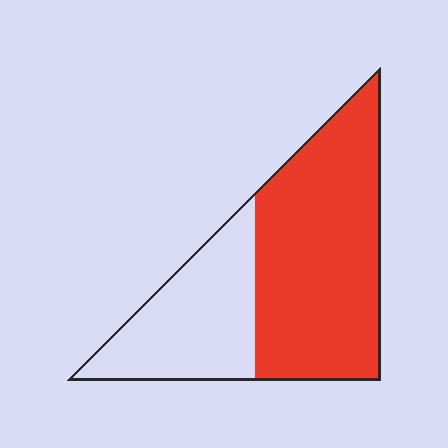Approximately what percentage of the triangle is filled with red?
Approximately 65%.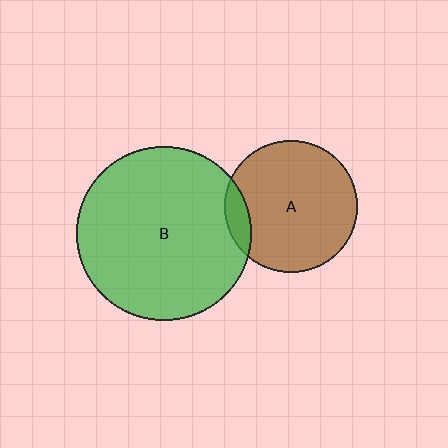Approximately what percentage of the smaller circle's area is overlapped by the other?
Approximately 10%.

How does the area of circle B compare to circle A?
Approximately 1.7 times.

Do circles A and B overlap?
Yes.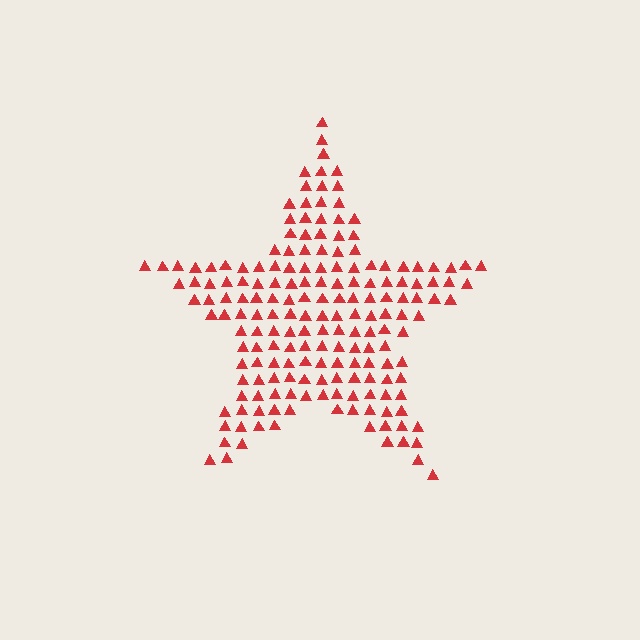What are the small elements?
The small elements are triangles.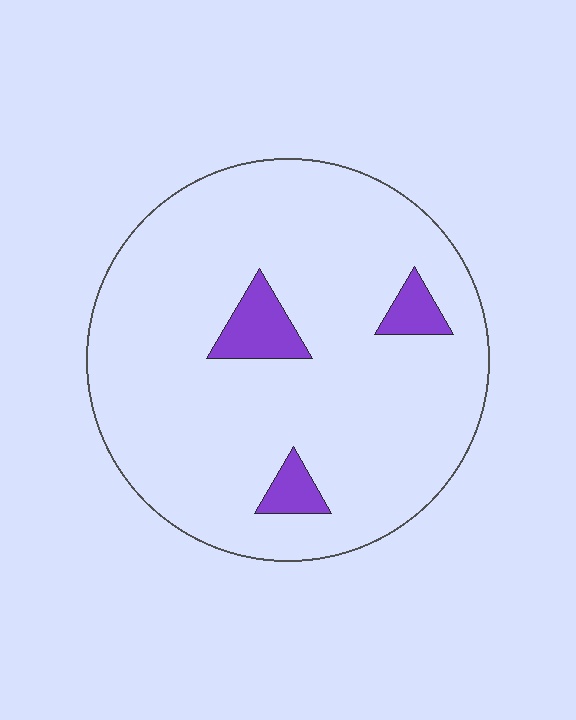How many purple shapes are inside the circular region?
3.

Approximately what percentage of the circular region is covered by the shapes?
Approximately 10%.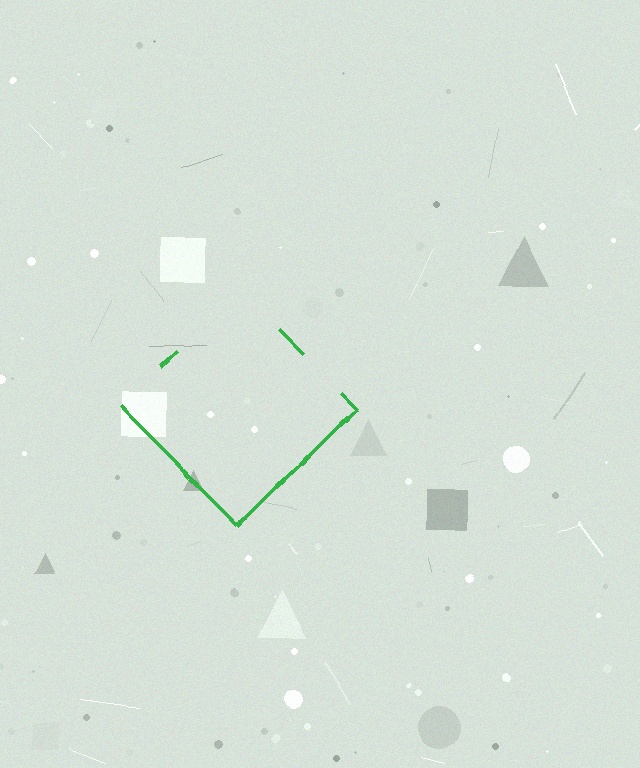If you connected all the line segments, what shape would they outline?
They would outline a diamond.